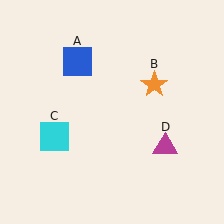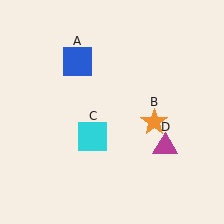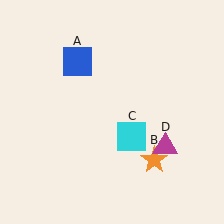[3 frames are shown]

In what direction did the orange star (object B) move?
The orange star (object B) moved down.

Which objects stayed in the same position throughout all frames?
Blue square (object A) and magenta triangle (object D) remained stationary.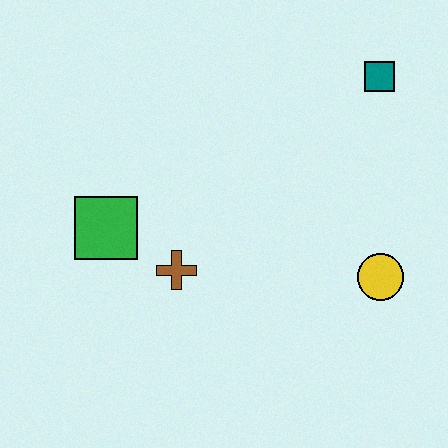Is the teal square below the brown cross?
No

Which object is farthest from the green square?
The teal square is farthest from the green square.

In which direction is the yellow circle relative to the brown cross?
The yellow circle is to the right of the brown cross.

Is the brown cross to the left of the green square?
No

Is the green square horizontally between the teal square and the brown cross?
No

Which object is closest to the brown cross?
The green square is closest to the brown cross.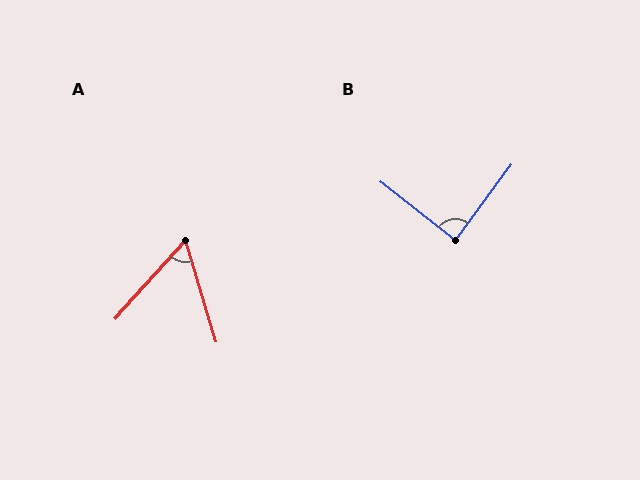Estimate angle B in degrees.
Approximately 88 degrees.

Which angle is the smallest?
A, at approximately 59 degrees.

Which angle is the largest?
B, at approximately 88 degrees.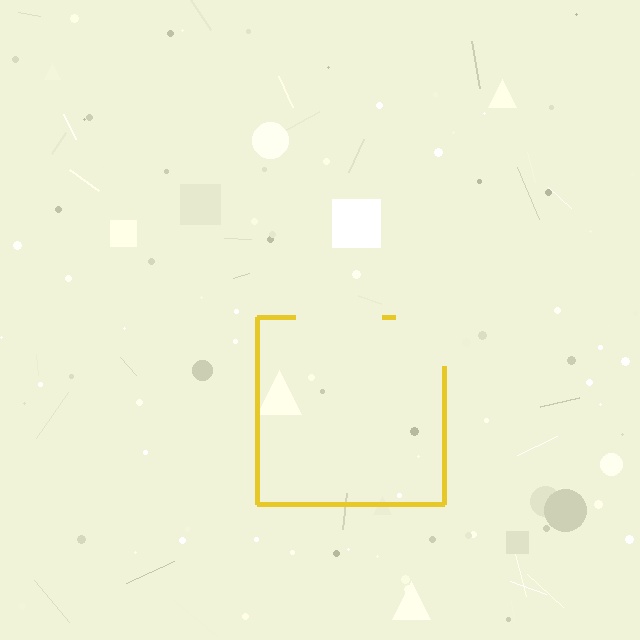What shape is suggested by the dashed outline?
The dashed outline suggests a square.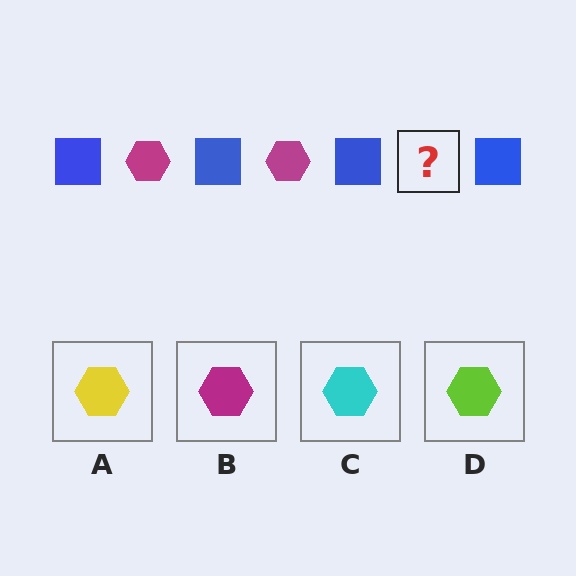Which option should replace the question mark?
Option B.